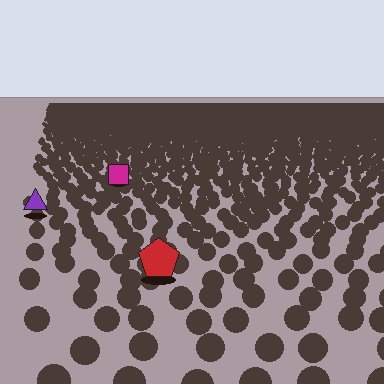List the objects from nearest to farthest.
From nearest to farthest: the red pentagon, the purple triangle, the magenta square.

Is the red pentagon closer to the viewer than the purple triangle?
Yes. The red pentagon is closer — you can tell from the texture gradient: the ground texture is coarser near it.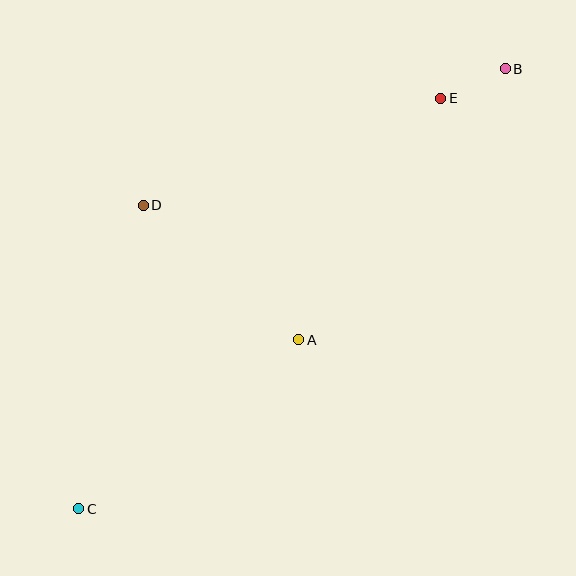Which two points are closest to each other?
Points B and E are closest to each other.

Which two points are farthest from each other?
Points B and C are farthest from each other.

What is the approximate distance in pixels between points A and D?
The distance between A and D is approximately 206 pixels.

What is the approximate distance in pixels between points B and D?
The distance between B and D is approximately 387 pixels.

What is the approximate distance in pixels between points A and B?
The distance between A and B is approximately 341 pixels.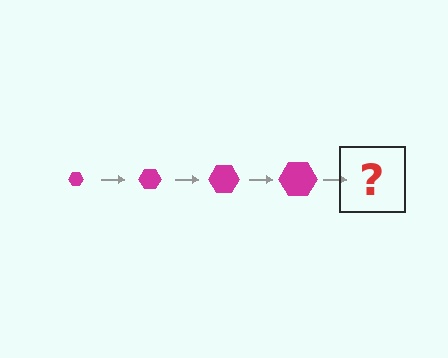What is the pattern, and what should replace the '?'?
The pattern is that the hexagon gets progressively larger each step. The '?' should be a magenta hexagon, larger than the previous one.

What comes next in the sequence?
The next element should be a magenta hexagon, larger than the previous one.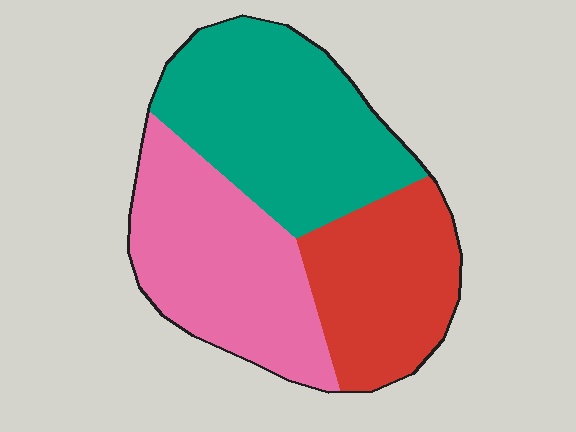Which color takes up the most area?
Teal, at roughly 40%.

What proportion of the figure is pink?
Pink covers 34% of the figure.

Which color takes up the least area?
Red, at roughly 25%.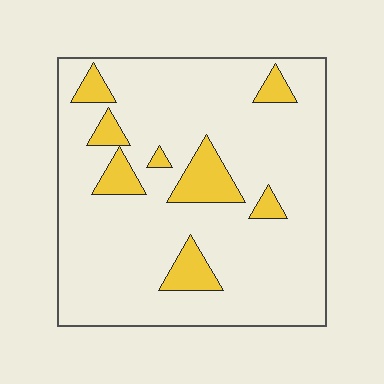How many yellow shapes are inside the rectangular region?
8.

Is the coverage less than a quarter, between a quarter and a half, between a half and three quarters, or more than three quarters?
Less than a quarter.